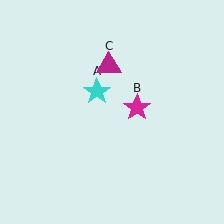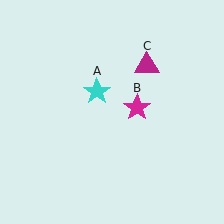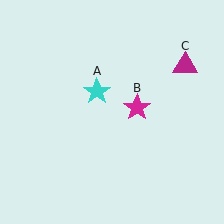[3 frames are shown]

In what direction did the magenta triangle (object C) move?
The magenta triangle (object C) moved right.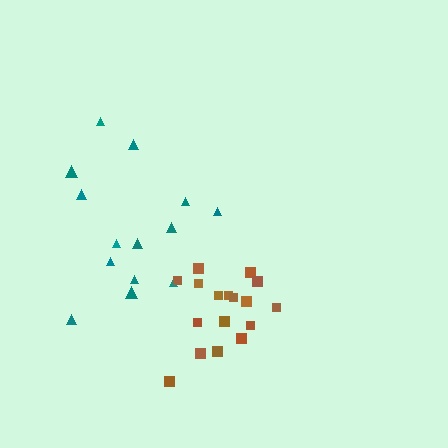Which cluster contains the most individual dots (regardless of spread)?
Brown (17).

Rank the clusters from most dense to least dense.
brown, teal.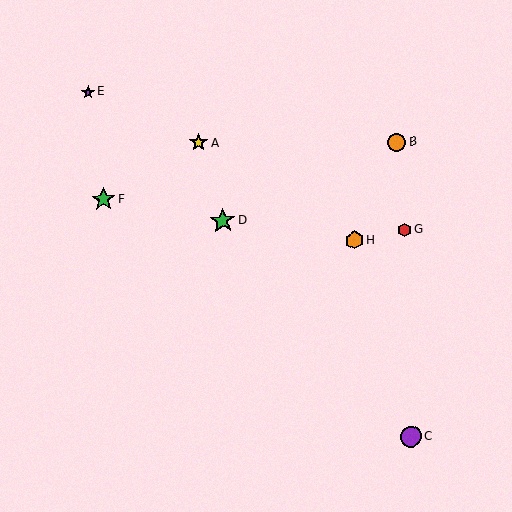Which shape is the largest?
The green star (labeled D) is the largest.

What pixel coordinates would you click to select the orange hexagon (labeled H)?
Click at (354, 240) to select the orange hexagon H.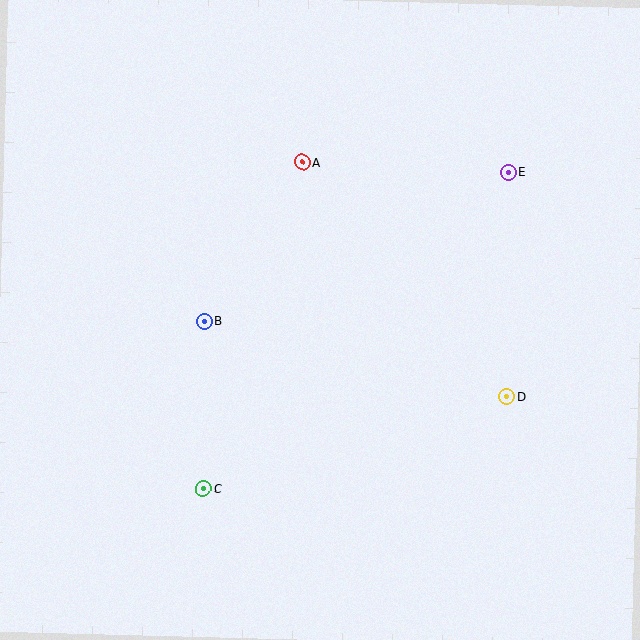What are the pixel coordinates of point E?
Point E is at (508, 172).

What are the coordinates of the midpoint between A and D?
The midpoint between A and D is at (405, 279).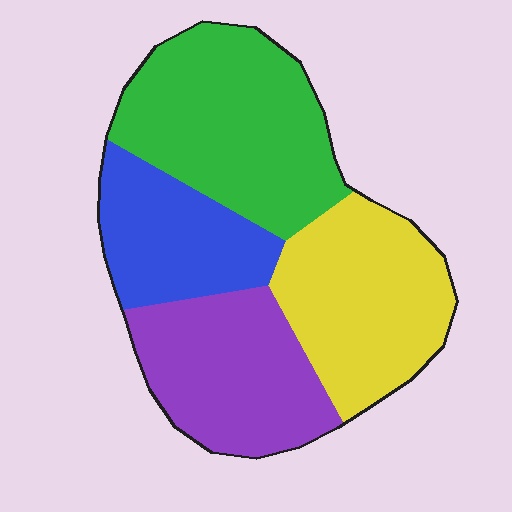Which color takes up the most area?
Green, at roughly 30%.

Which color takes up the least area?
Blue, at roughly 20%.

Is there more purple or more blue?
Purple.